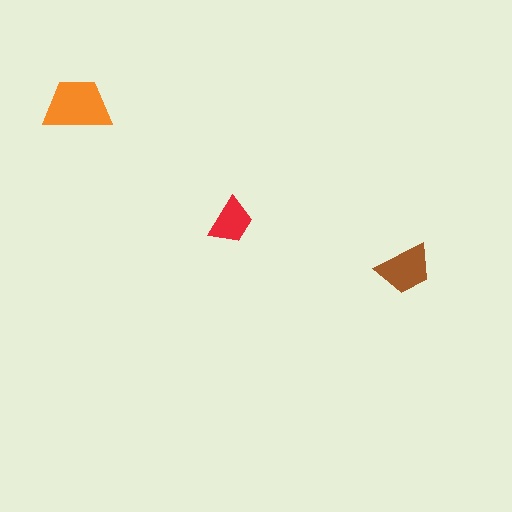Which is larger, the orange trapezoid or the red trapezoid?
The orange one.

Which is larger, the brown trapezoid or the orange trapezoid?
The orange one.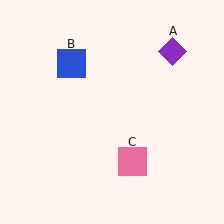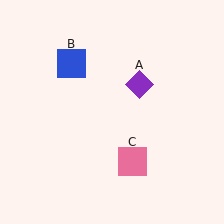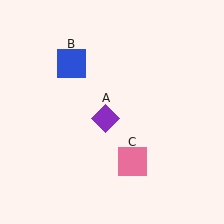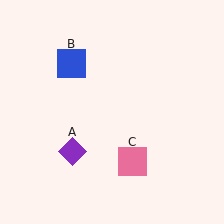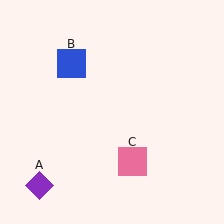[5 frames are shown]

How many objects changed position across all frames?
1 object changed position: purple diamond (object A).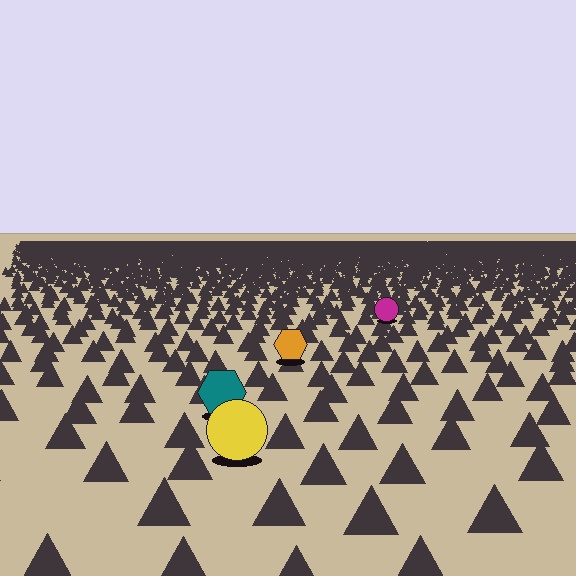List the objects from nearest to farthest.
From nearest to farthest: the yellow circle, the teal hexagon, the orange hexagon, the magenta circle.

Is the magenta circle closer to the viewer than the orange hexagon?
No. The orange hexagon is closer — you can tell from the texture gradient: the ground texture is coarser near it.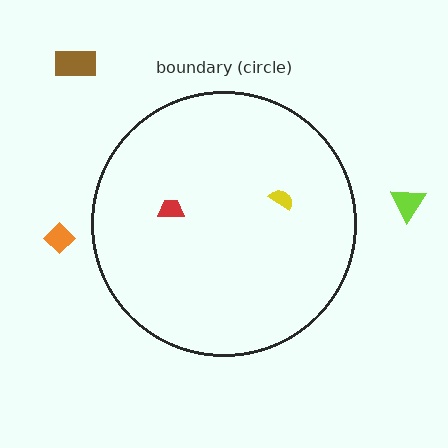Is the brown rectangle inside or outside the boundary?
Outside.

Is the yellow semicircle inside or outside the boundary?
Inside.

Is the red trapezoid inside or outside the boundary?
Inside.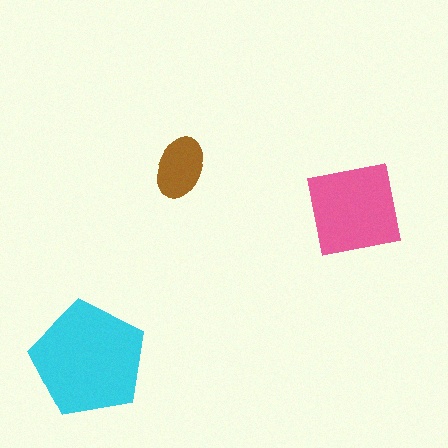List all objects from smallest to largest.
The brown ellipse, the pink square, the cyan pentagon.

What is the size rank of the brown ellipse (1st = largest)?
3rd.